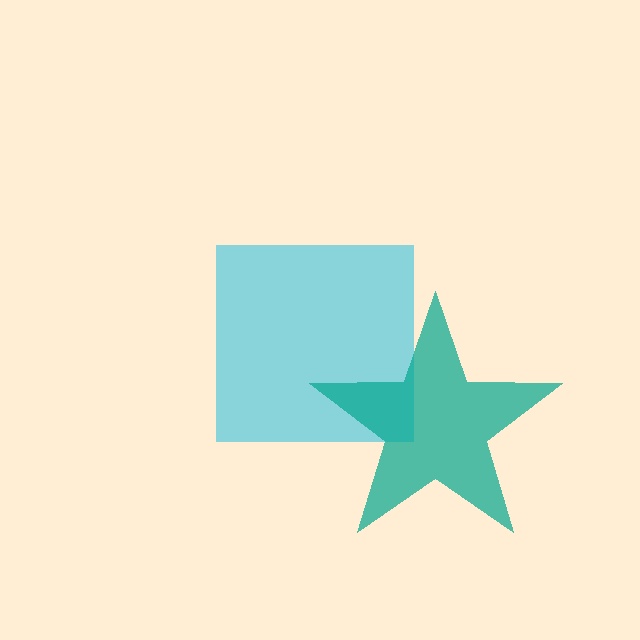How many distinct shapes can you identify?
There are 2 distinct shapes: a cyan square, a teal star.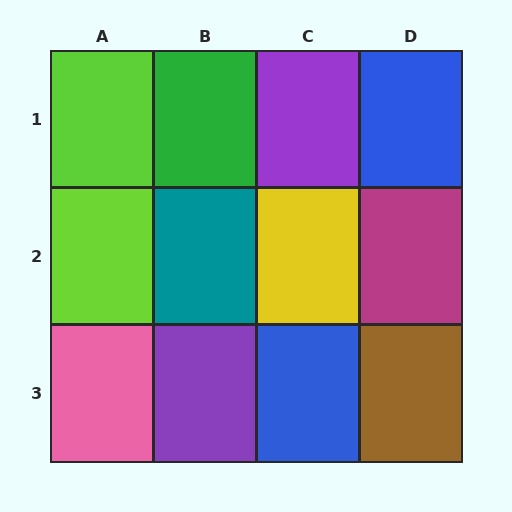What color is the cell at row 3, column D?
Brown.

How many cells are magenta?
1 cell is magenta.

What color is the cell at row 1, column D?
Blue.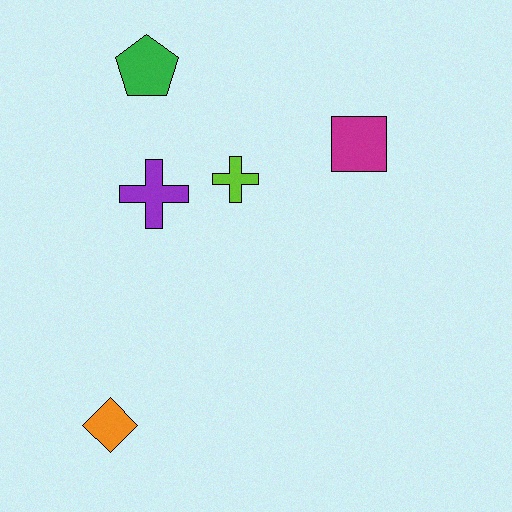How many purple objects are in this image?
There is 1 purple object.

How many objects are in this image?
There are 5 objects.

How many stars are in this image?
There are no stars.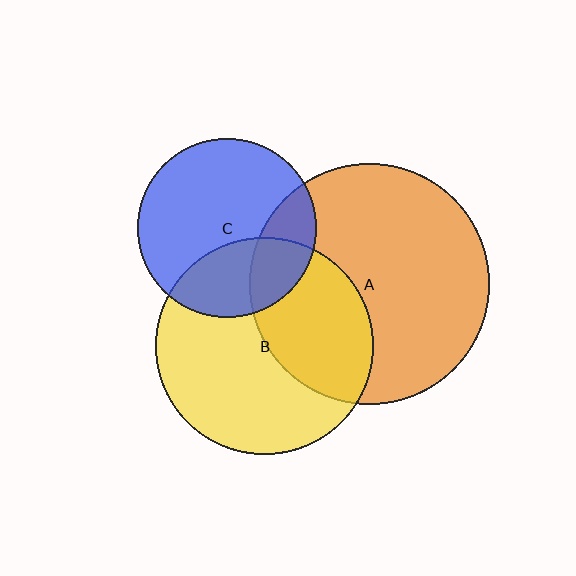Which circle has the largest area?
Circle A (orange).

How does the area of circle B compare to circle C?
Approximately 1.5 times.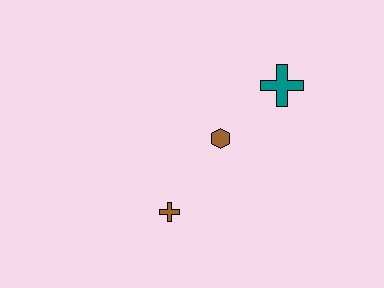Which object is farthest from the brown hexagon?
The brown cross is farthest from the brown hexagon.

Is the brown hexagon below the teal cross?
Yes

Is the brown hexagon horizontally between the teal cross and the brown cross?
Yes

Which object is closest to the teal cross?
The brown hexagon is closest to the teal cross.